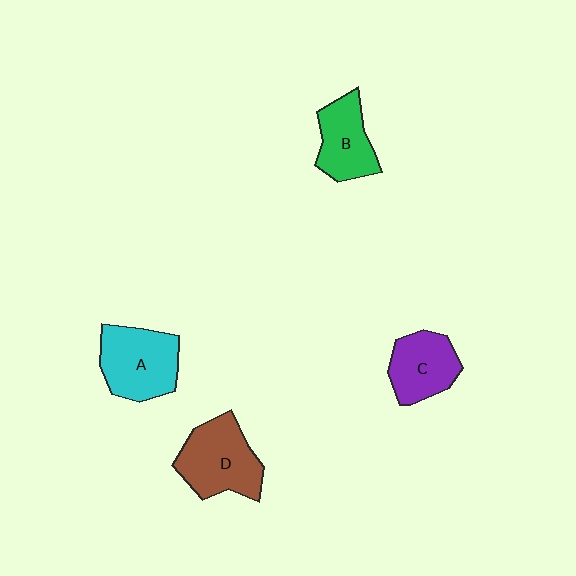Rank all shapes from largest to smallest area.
From largest to smallest: D (brown), A (cyan), C (purple), B (green).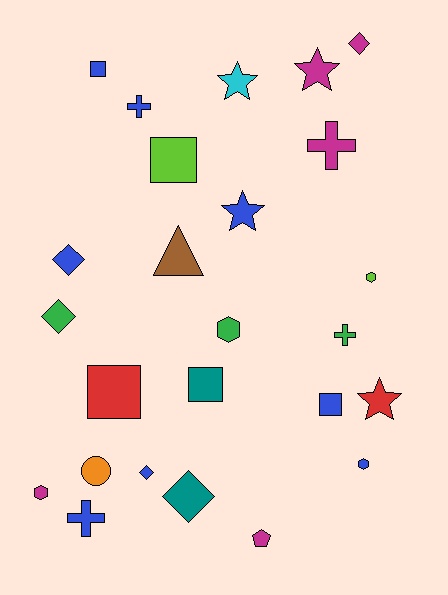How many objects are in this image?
There are 25 objects.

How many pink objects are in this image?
There are no pink objects.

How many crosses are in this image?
There are 4 crosses.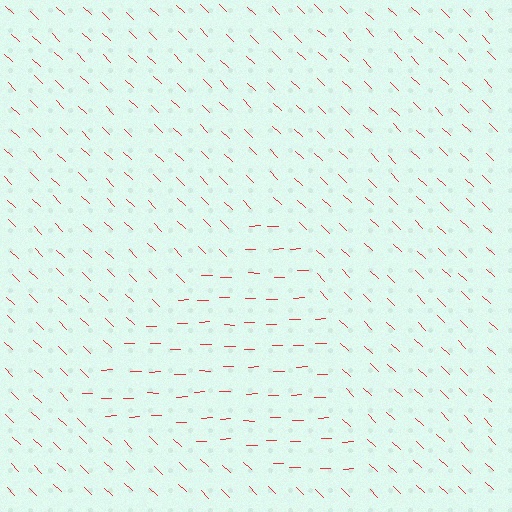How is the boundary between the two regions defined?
The boundary is defined purely by a change in line orientation (approximately 45 degrees difference). All lines are the same color and thickness.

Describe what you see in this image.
The image is filled with small red line segments. A triangle region in the image has lines oriented differently from the surrounding lines, creating a visible texture boundary.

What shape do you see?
I see a triangle.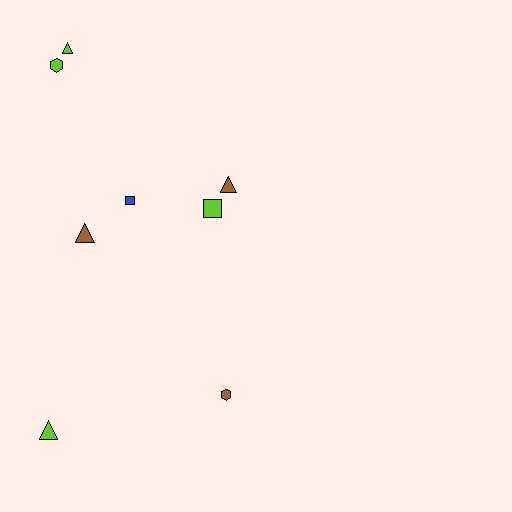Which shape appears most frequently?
Triangle, with 4 objects.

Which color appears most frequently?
Lime, with 4 objects.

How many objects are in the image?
There are 8 objects.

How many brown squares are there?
There are no brown squares.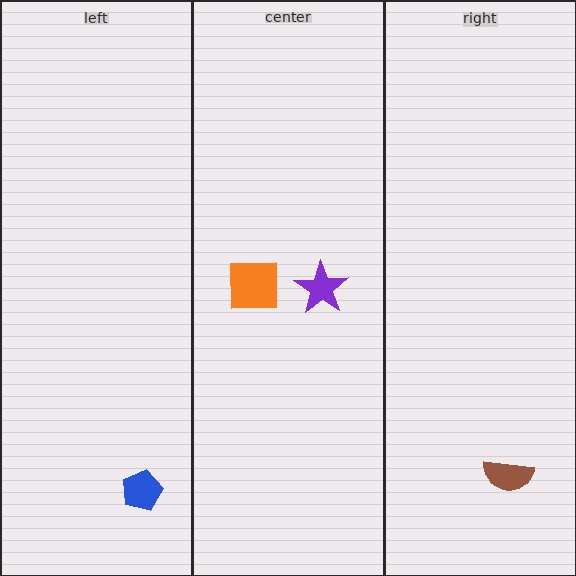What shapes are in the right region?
The brown semicircle.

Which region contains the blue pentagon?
The left region.